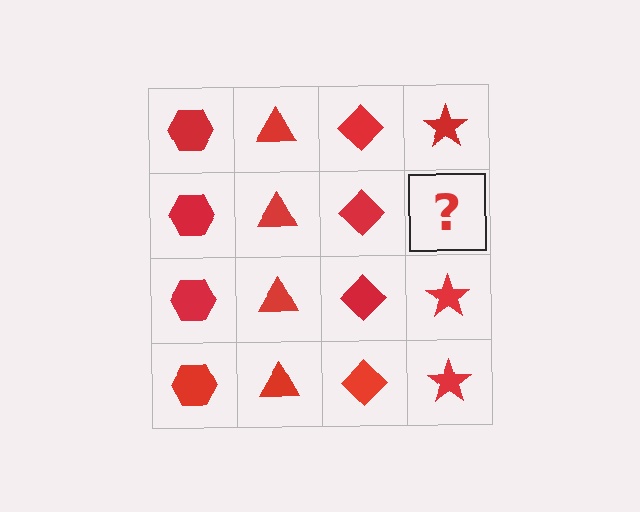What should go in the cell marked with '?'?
The missing cell should contain a red star.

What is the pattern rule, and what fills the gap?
The rule is that each column has a consistent shape. The gap should be filled with a red star.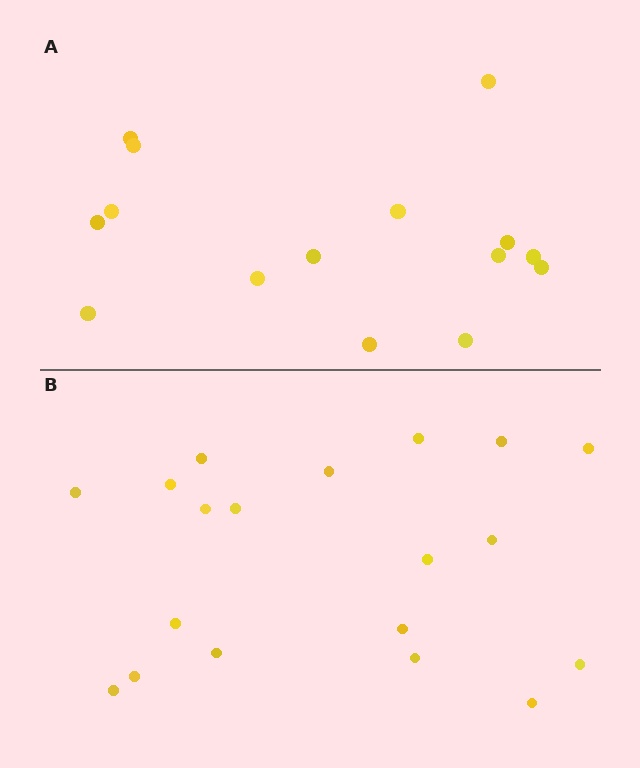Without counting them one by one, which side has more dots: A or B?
Region B (the bottom region) has more dots.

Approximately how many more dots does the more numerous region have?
Region B has about 4 more dots than region A.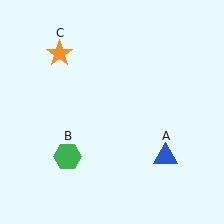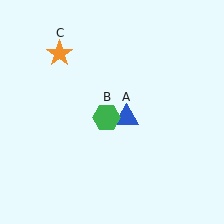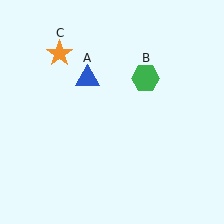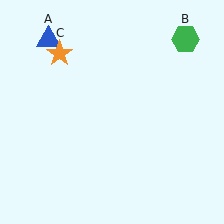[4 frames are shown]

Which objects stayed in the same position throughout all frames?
Orange star (object C) remained stationary.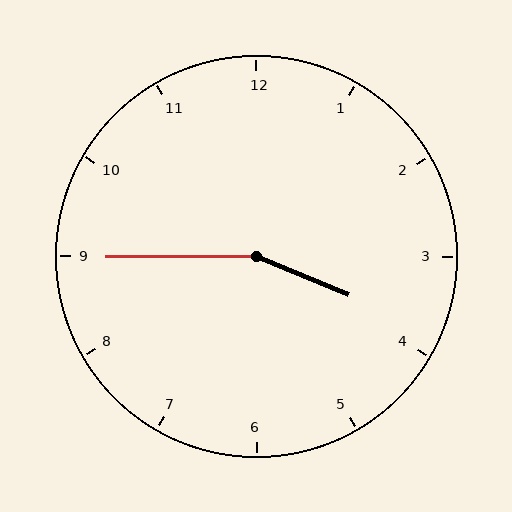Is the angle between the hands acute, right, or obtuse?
It is obtuse.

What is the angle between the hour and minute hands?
Approximately 158 degrees.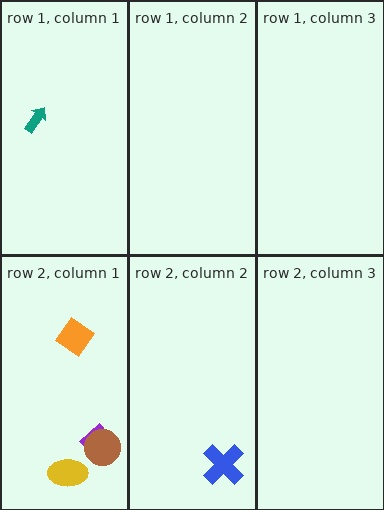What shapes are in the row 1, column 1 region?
The teal arrow.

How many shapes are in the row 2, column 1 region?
4.